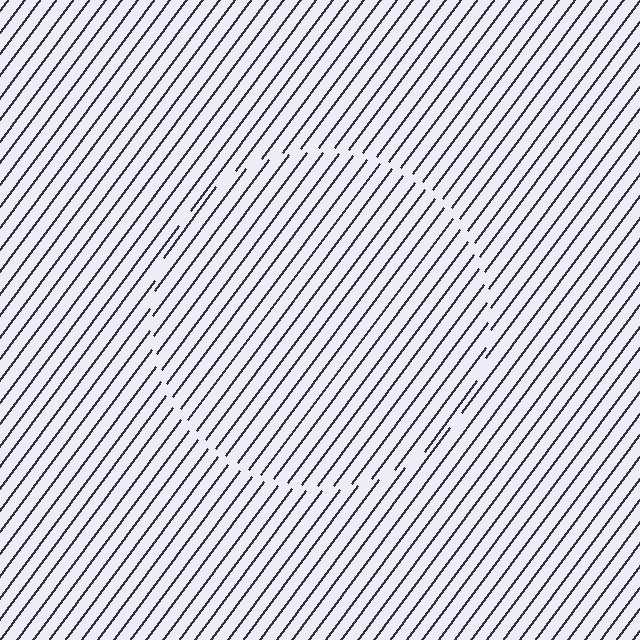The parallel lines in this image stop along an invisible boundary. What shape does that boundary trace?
An illusory circle. The interior of the shape contains the same grating, shifted by half a period — the contour is defined by the phase discontinuity where line-ends from the inner and outer gratings abut.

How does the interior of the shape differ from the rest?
The interior of the shape contains the same grating, shifted by half a period — the contour is defined by the phase discontinuity where line-ends from the inner and outer gratings abut.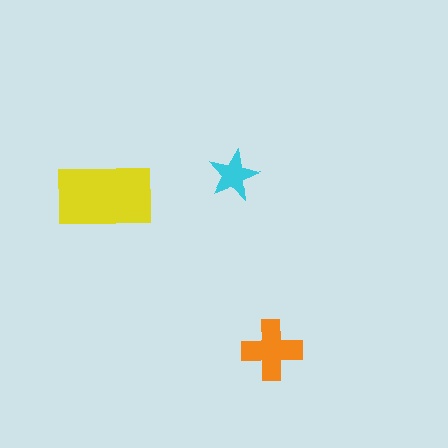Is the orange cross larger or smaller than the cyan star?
Larger.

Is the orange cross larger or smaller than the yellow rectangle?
Smaller.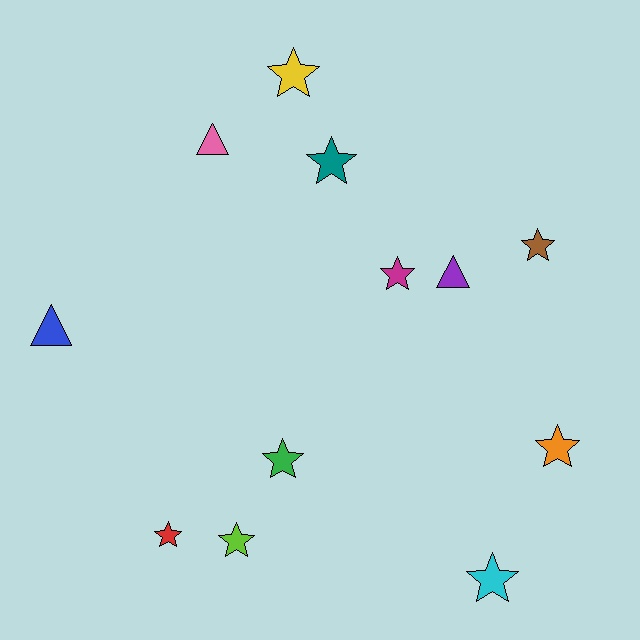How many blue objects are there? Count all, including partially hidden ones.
There is 1 blue object.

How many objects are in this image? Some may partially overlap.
There are 12 objects.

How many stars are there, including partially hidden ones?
There are 9 stars.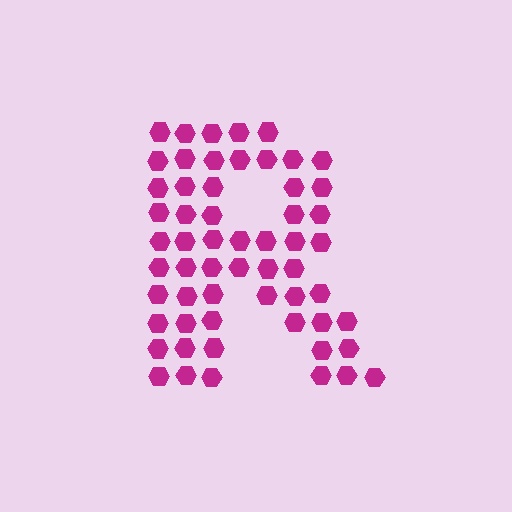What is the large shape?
The large shape is the letter R.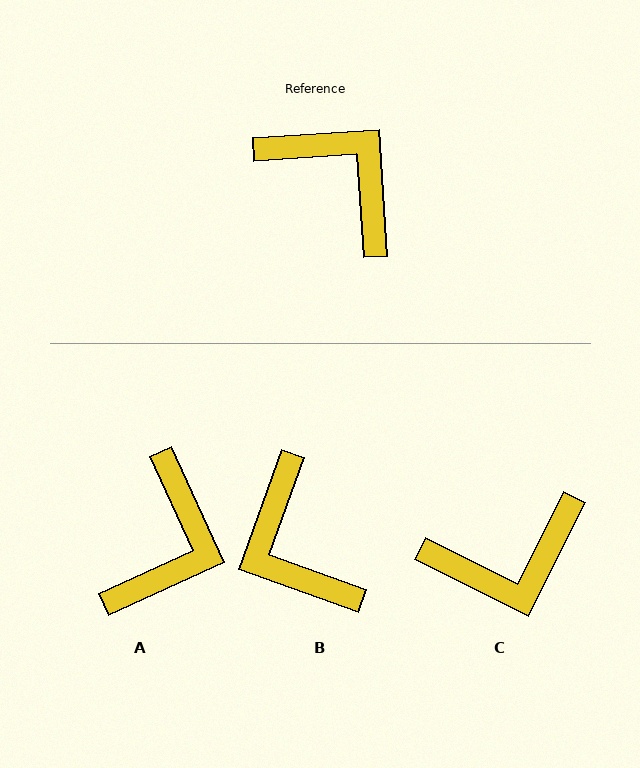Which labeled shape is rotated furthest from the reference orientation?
B, about 156 degrees away.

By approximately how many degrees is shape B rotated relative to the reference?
Approximately 156 degrees counter-clockwise.